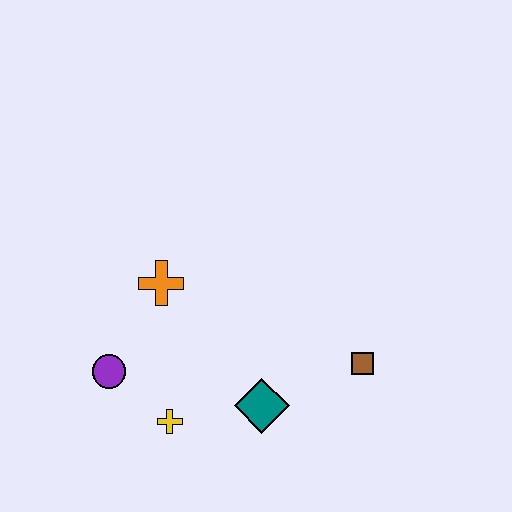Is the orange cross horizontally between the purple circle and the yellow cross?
Yes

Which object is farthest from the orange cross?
The brown square is farthest from the orange cross.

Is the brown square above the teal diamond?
Yes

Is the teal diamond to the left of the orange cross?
No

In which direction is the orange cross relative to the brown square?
The orange cross is to the left of the brown square.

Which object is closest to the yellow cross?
The purple circle is closest to the yellow cross.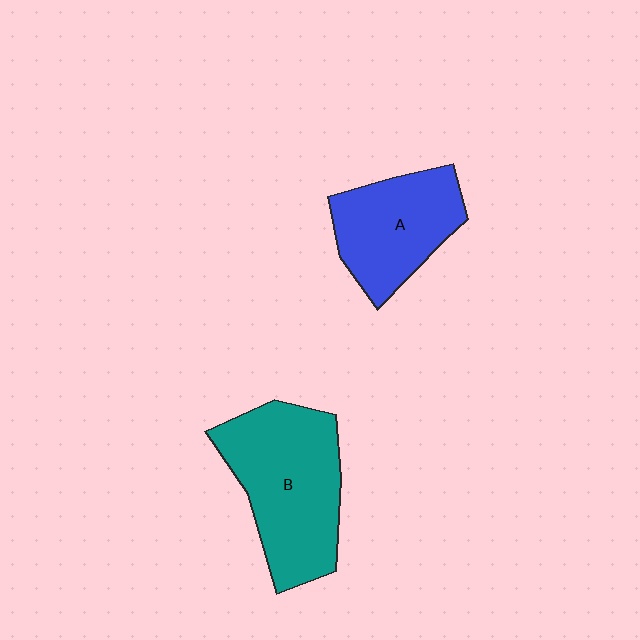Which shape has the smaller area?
Shape A (blue).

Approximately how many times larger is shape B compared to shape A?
Approximately 1.4 times.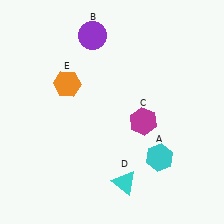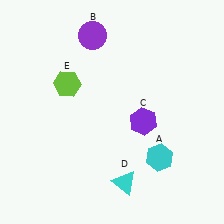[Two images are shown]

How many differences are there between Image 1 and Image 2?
There are 2 differences between the two images.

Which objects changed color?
C changed from magenta to purple. E changed from orange to lime.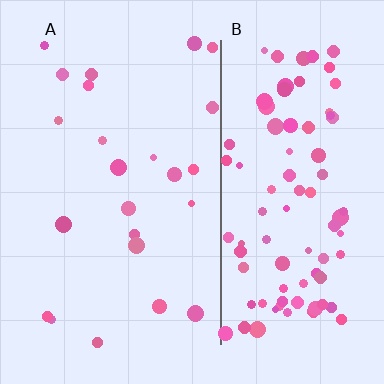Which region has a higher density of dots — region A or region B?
B (the right).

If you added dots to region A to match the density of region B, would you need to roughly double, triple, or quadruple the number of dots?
Approximately quadruple.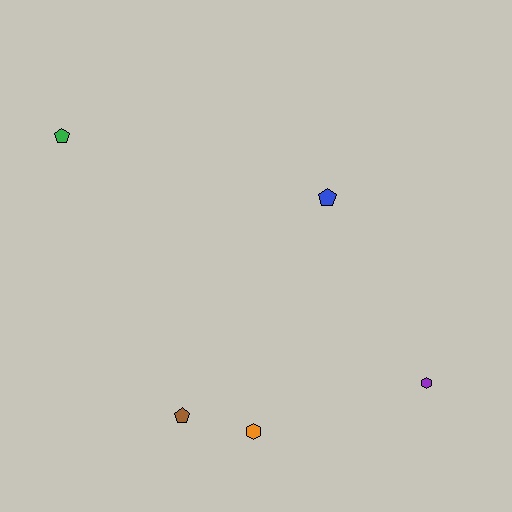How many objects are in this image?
There are 5 objects.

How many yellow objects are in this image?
There are no yellow objects.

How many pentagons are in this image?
There are 3 pentagons.